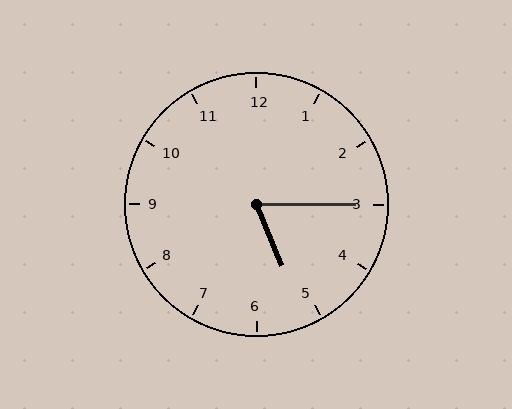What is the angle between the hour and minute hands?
Approximately 68 degrees.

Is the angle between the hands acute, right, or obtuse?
It is acute.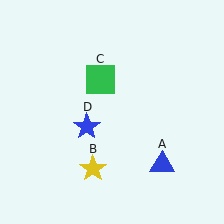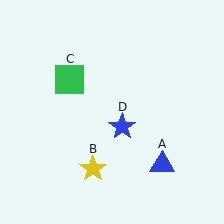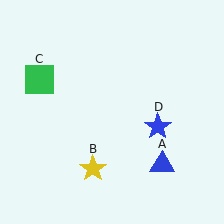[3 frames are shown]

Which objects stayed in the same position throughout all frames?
Blue triangle (object A) and yellow star (object B) remained stationary.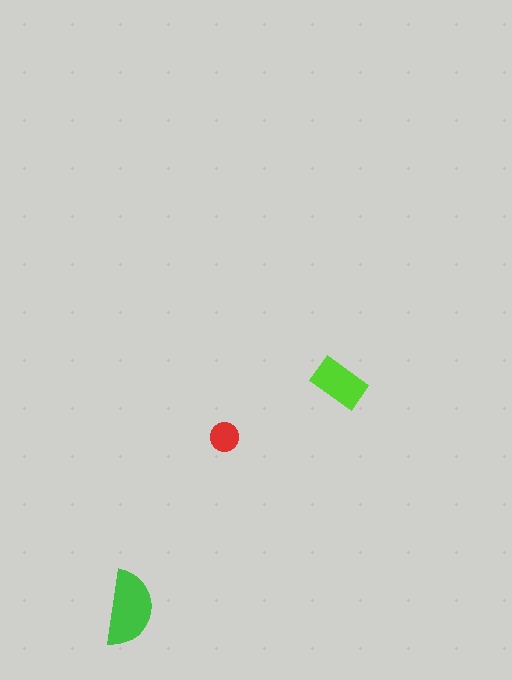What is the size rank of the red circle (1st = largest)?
3rd.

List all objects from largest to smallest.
The green semicircle, the lime rectangle, the red circle.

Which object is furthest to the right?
The lime rectangle is rightmost.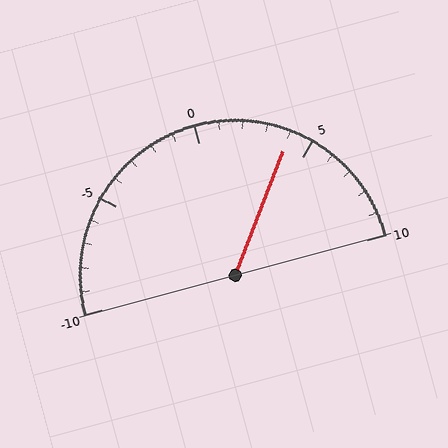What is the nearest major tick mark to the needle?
The nearest major tick mark is 5.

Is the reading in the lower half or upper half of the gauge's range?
The reading is in the upper half of the range (-10 to 10).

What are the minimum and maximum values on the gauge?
The gauge ranges from -10 to 10.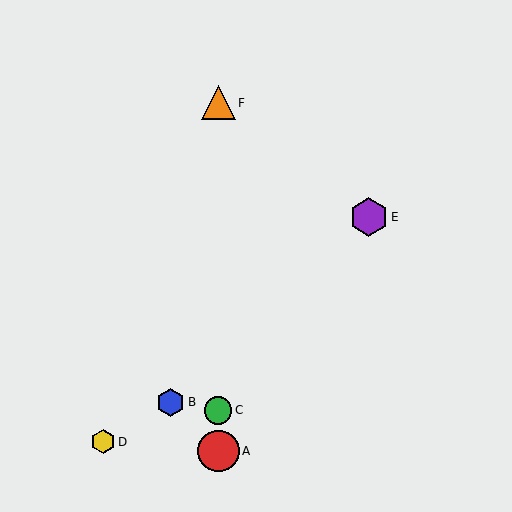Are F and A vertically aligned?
Yes, both are at x≈218.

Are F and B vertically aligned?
No, F is at x≈218 and B is at x≈171.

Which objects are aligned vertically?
Objects A, C, F are aligned vertically.